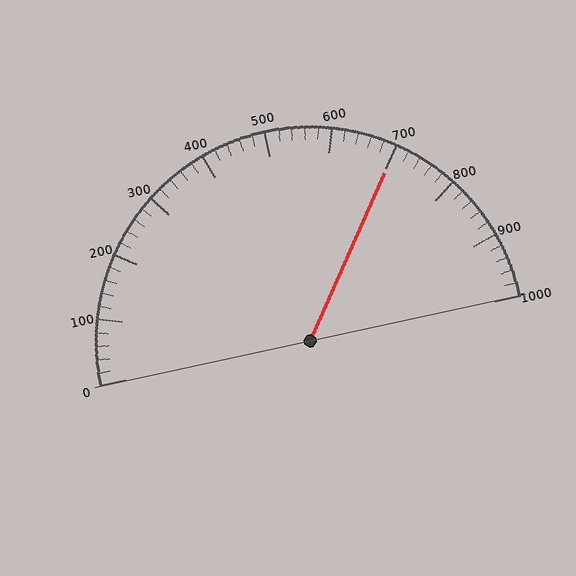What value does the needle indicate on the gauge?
The needle indicates approximately 700.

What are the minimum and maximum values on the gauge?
The gauge ranges from 0 to 1000.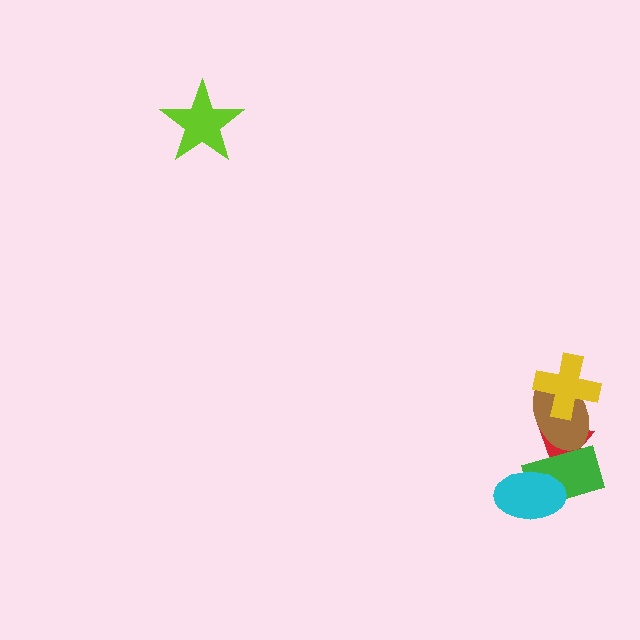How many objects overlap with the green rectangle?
3 objects overlap with the green rectangle.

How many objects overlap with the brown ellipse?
3 objects overlap with the brown ellipse.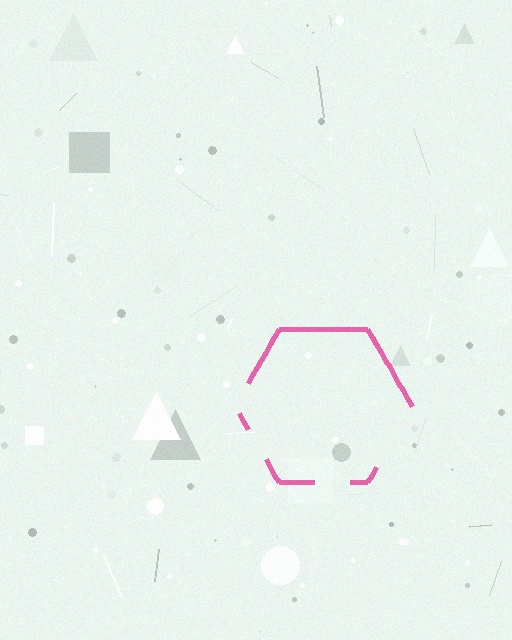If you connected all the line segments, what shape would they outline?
They would outline a hexagon.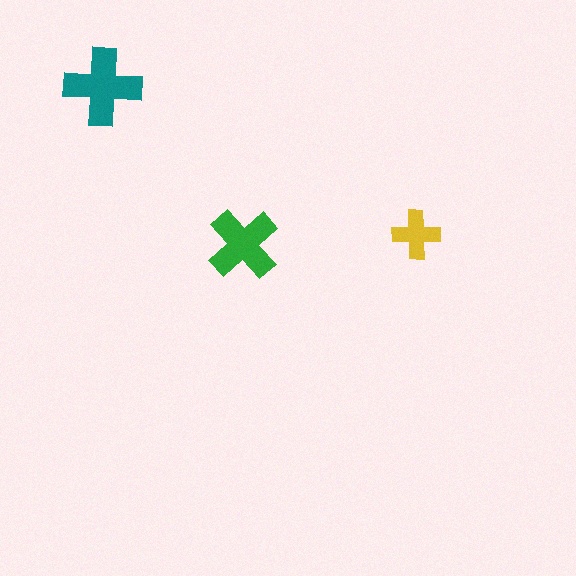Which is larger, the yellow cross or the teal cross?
The teal one.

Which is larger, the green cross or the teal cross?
The teal one.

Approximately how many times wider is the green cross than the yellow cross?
About 1.5 times wider.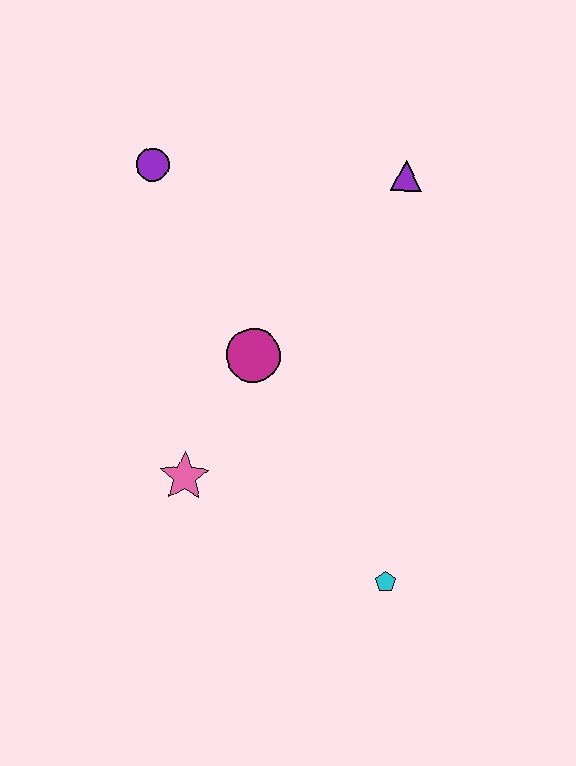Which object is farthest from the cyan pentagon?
The purple circle is farthest from the cyan pentagon.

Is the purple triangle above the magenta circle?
Yes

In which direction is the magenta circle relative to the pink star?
The magenta circle is above the pink star.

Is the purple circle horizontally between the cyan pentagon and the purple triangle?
No